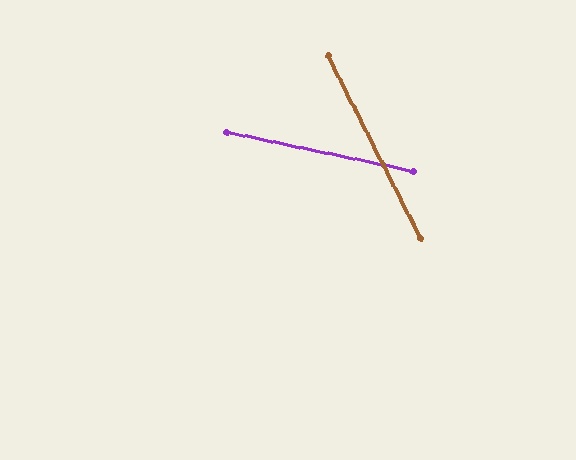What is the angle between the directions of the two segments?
Approximately 51 degrees.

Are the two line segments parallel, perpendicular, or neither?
Neither parallel nor perpendicular — they differ by about 51°.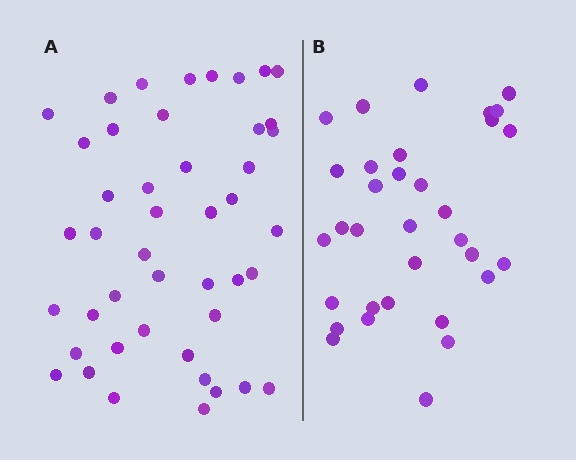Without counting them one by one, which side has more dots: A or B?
Region A (the left region) has more dots.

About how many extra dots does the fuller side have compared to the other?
Region A has roughly 12 or so more dots than region B.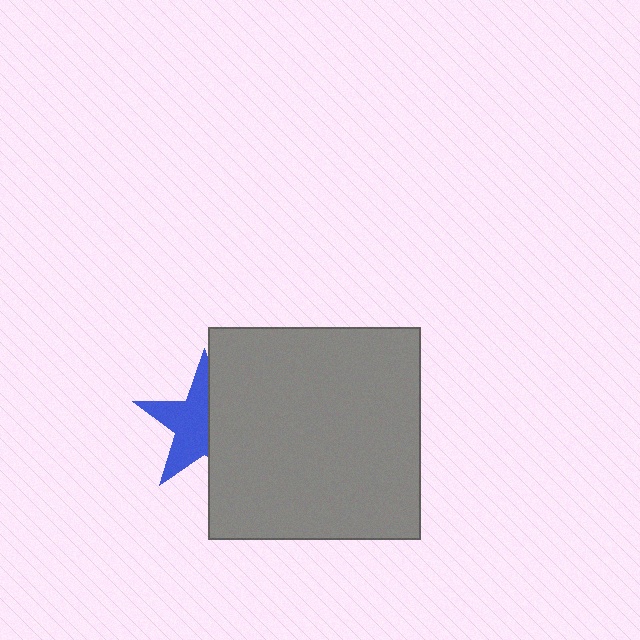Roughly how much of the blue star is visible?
About half of it is visible (roughly 55%).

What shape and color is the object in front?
The object in front is a gray square.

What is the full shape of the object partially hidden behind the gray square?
The partially hidden object is a blue star.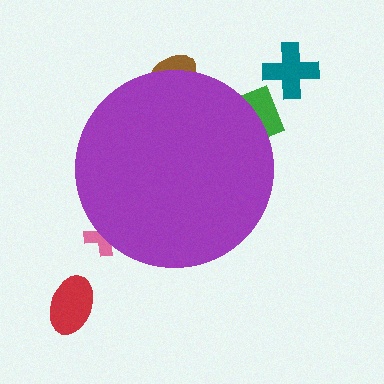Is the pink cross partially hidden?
Yes, the pink cross is partially hidden behind the purple circle.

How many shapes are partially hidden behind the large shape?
3 shapes are partially hidden.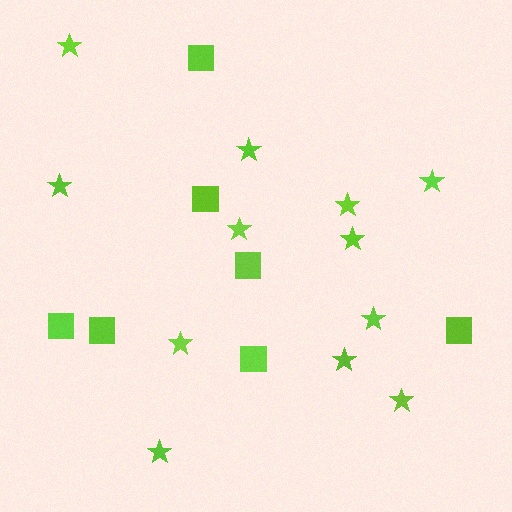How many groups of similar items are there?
There are 2 groups: one group of stars (12) and one group of squares (7).